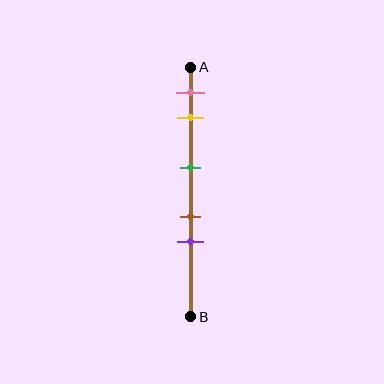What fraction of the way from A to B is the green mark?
The green mark is approximately 40% (0.4) of the way from A to B.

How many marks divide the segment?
There are 5 marks dividing the segment.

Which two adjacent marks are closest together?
The brown and purple marks are the closest adjacent pair.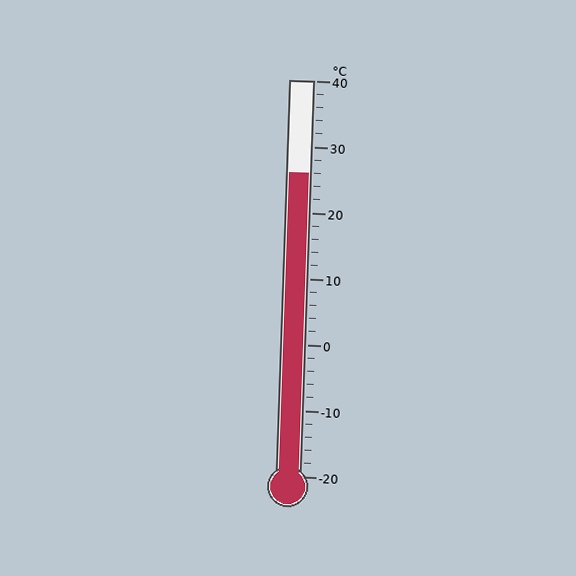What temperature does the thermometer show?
The thermometer shows approximately 26°C.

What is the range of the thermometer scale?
The thermometer scale ranges from -20°C to 40°C.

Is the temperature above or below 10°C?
The temperature is above 10°C.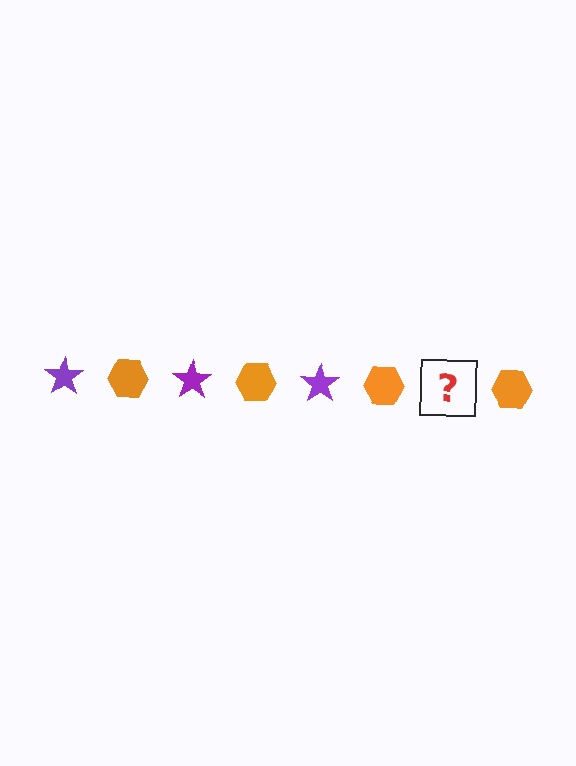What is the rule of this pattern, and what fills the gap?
The rule is that the pattern alternates between purple star and orange hexagon. The gap should be filled with a purple star.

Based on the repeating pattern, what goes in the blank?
The blank should be a purple star.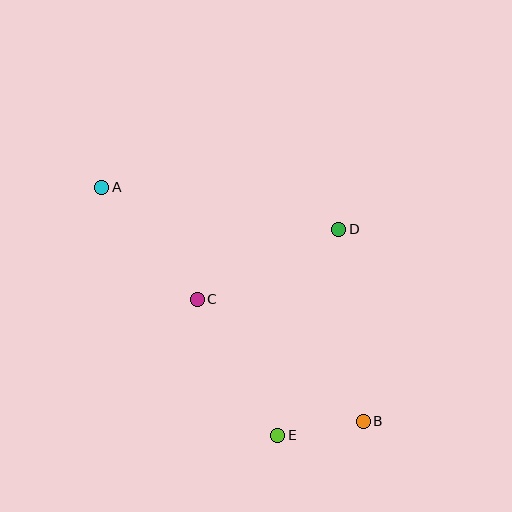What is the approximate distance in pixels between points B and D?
The distance between B and D is approximately 193 pixels.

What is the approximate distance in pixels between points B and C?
The distance between B and C is approximately 206 pixels.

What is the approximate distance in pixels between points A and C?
The distance between A and C is approximately 147 pixels.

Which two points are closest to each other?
Points B and E are closest to each other.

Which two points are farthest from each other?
Points A and B are farthest from each other.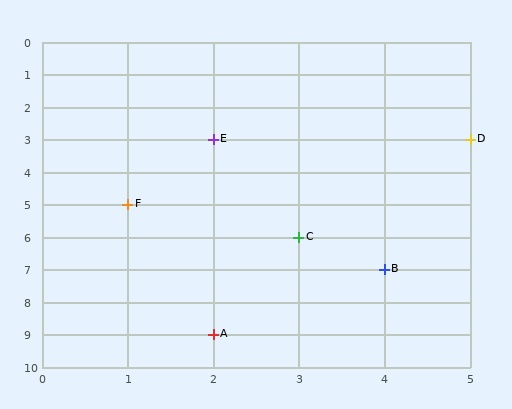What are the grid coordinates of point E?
Point E is at grid coordinates (2, 3).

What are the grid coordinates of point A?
Point A is at grid coordinates (2, 9).